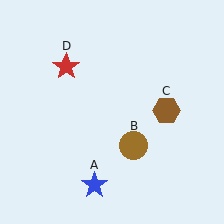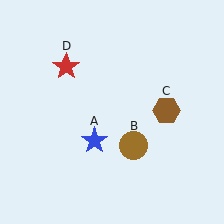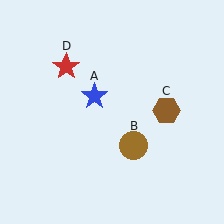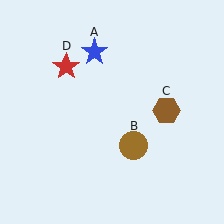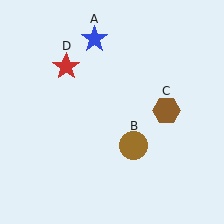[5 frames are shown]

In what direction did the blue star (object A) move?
The blue star (object A) moved up.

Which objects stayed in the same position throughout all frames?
Brown circle (object B) and brown hexagon (object C) and red star (object D) remained stationary.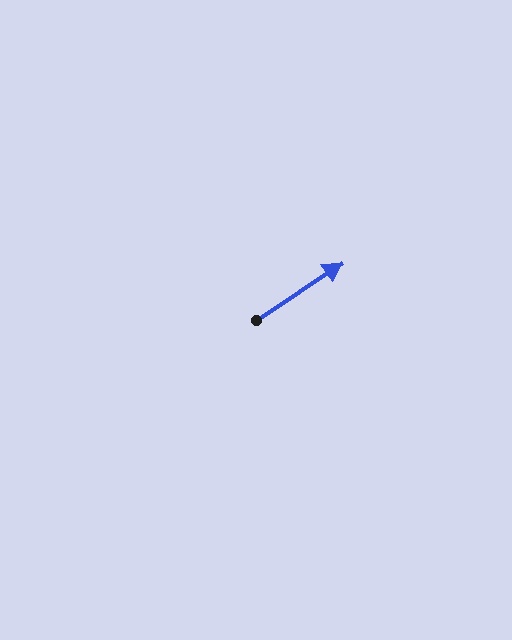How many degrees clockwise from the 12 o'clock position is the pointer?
Approximately 56 degrees.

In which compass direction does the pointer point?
Northeast.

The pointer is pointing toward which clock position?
Roughly 2 o'clock.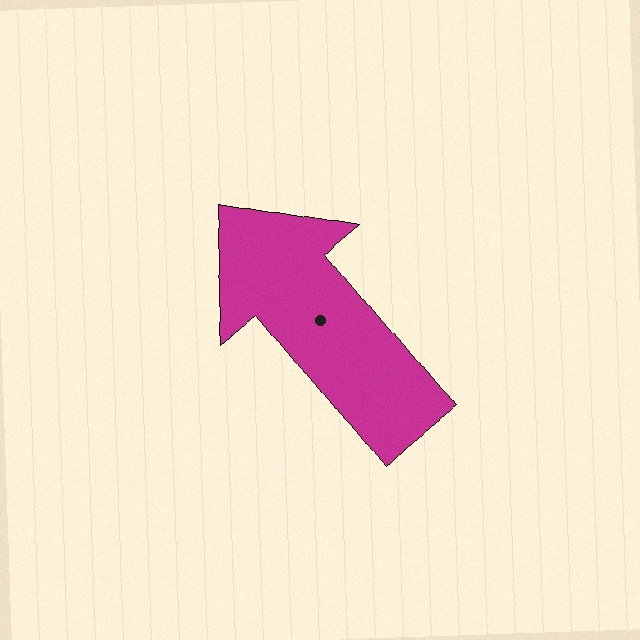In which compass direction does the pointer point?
Northwest.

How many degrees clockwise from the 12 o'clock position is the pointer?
Approximately 321 degrees.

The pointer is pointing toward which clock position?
Roughly 11 o'clock.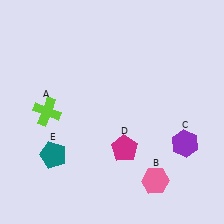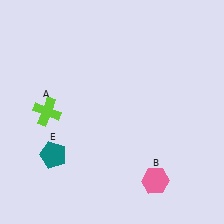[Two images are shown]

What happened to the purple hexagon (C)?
The purple hexagon (C) was removed in Image 2. It was in the bottom-right area of Image 1.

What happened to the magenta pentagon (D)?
The magenta pentagon (D) was removed in Image 2. It was in the bottom-right area of Image 1.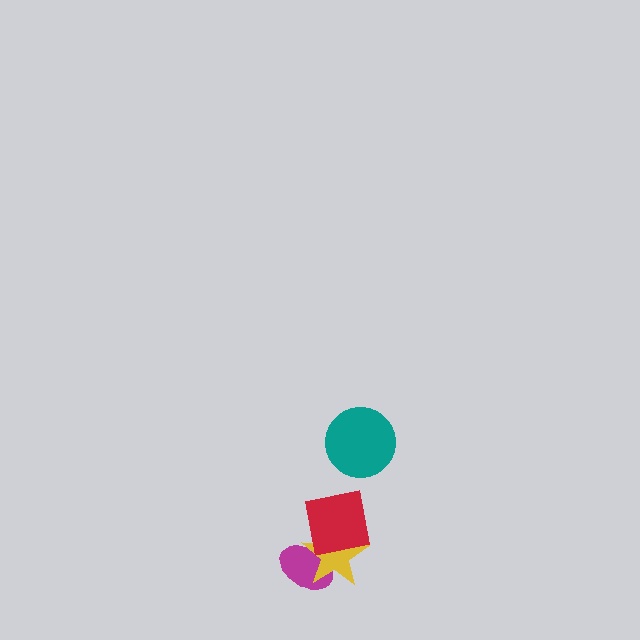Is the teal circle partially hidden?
No, no other shape covers it.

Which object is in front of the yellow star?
The red square is in front of the yellow star.